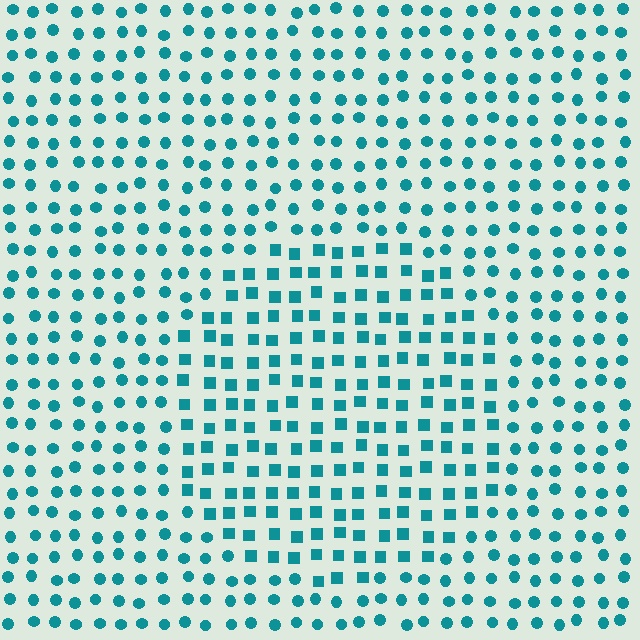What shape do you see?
I see a circle.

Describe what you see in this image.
The image is filled with small teal elements arranged in a uniform grid. A circle-shaped region contains squares, while the surrounding area contains circles. The boundary is defined purely by the change in element shape.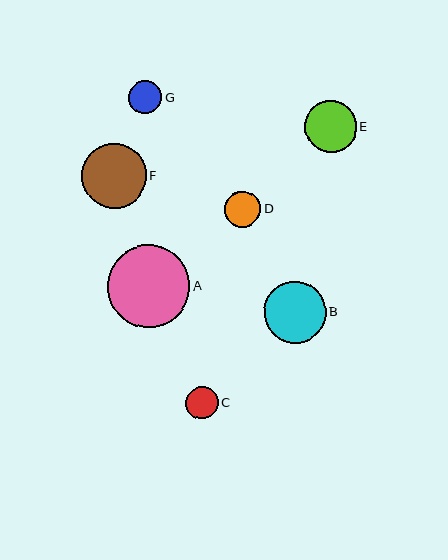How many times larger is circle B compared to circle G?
Circle B is approximately 1.9 times the size of circle G.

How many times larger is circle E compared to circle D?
Circle E is approximately 1.4 times the size of circle D.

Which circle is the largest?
Circle A is the largest with a size of approximately 83 pixels.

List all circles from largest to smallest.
From largest to smallest: A, F, B, E, D, G, C.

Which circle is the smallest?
Circle C is the smallest with a size of approximately 33 pixels.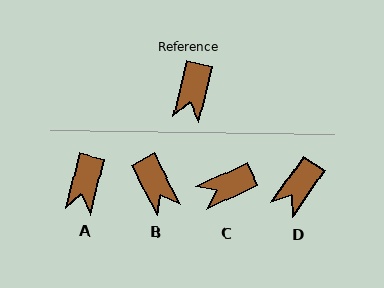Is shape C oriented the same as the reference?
No, it is off by about 51 degrees.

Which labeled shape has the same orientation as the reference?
A.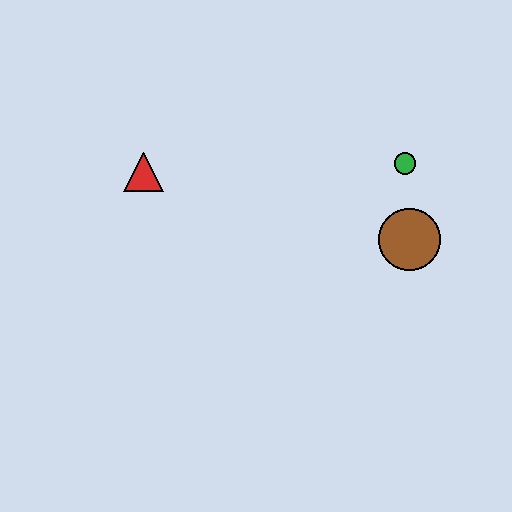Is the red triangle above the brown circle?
Yes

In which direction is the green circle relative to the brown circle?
The green circle is above the brown circle.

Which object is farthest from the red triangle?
The brown circle is farthest from the red triangle.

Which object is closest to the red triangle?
The green circle is closest to the red triangle.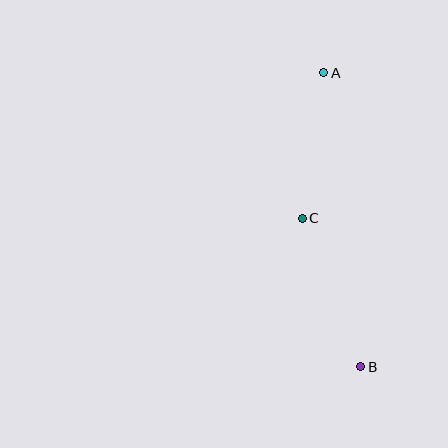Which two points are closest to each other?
Points A and C are closest to each other.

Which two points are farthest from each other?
Points A and B are farthest from each other.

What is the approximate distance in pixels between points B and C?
The distance between B and C is approximately 159 pixels.